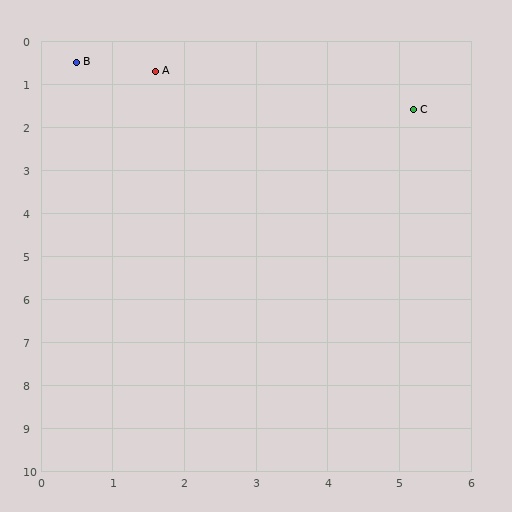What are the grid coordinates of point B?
Point B is at approximately (0.5, 0.5).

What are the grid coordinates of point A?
Point A is at approximately (1.6, 0.7).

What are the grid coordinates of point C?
Point C is at approximately (5.2, 1.6).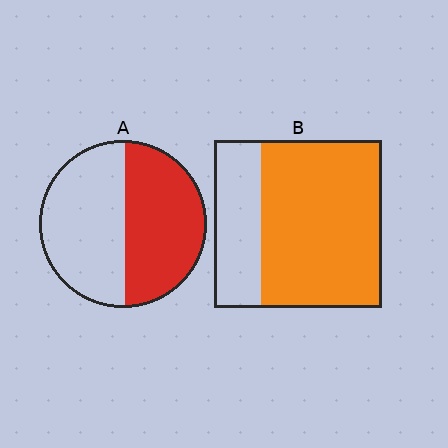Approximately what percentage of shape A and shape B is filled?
A is approximately 50% and B is approximately 70%.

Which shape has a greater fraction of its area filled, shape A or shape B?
Shape B.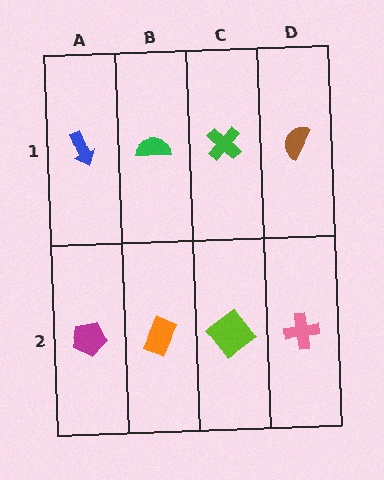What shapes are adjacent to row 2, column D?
A brown semicircle (row 1, column D), a lime diamond (row 2, column C).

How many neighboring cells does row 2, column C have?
3.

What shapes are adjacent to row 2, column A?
A blue arrow (row 1, column A), an orange rectangle (row 2, column B).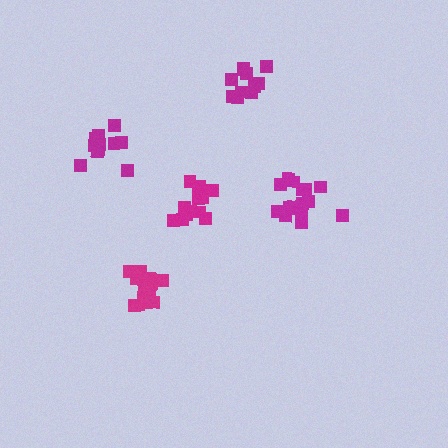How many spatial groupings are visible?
There are 5 spatial groupings.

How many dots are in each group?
Group 1: 16 dots, Group 2: 12 dots, Group 3: 11 dots, Group 4: 14 dots, Group 5: 16 dots (69 total).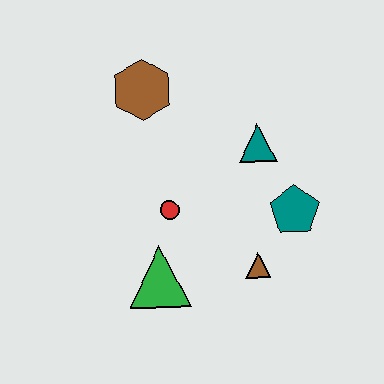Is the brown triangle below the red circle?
Yes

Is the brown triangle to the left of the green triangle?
No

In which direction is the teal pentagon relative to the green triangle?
The teal pentagon is to the right of the green triangle.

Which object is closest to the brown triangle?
The teal pentagon is closest to the brown triangle.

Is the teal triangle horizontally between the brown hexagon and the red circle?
No